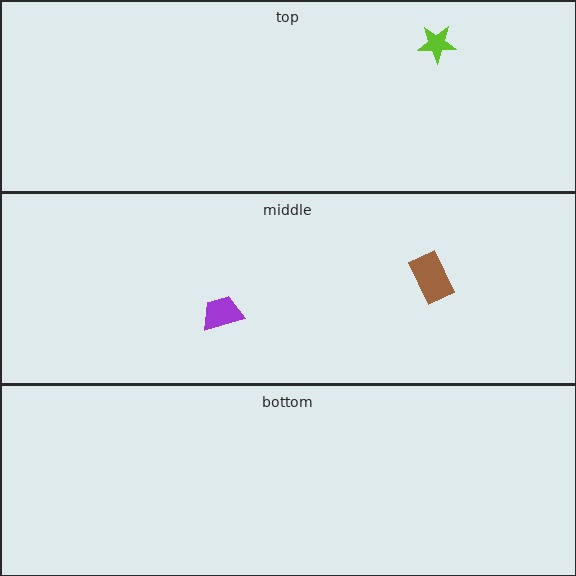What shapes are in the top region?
The lime star.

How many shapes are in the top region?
1.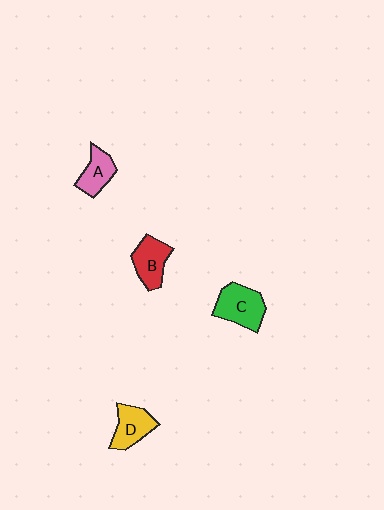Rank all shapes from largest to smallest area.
From largest to smallest: C (green), B (red), D (yellow), A (pink).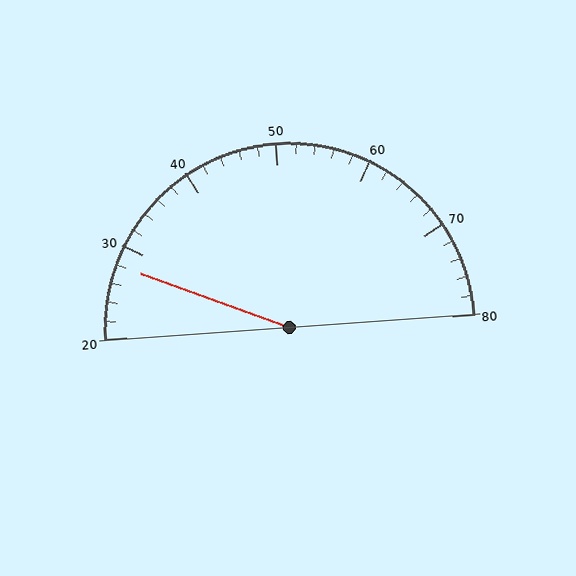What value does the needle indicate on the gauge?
The needle indicates approximately 28.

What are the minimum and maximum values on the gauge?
The gauge ranges from 20 to 80.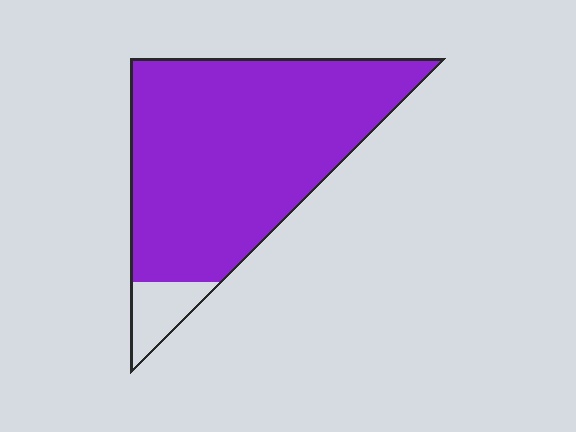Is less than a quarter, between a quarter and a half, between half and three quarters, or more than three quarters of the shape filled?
More than three quarters.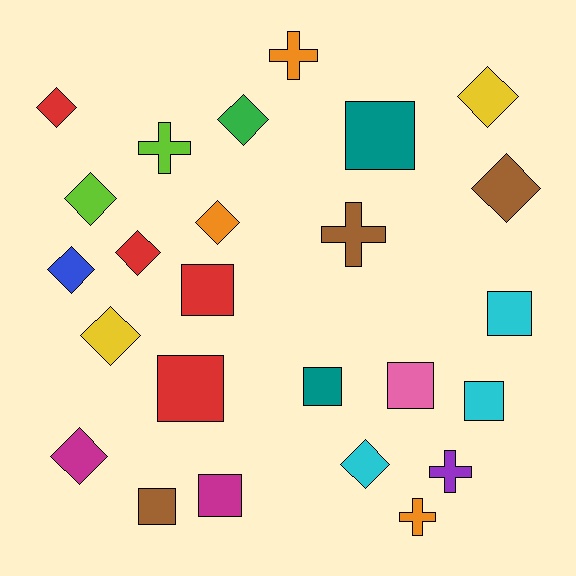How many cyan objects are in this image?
There are 3 cyan objects.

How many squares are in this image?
There are 9 squares.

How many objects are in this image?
There are 25 objects.